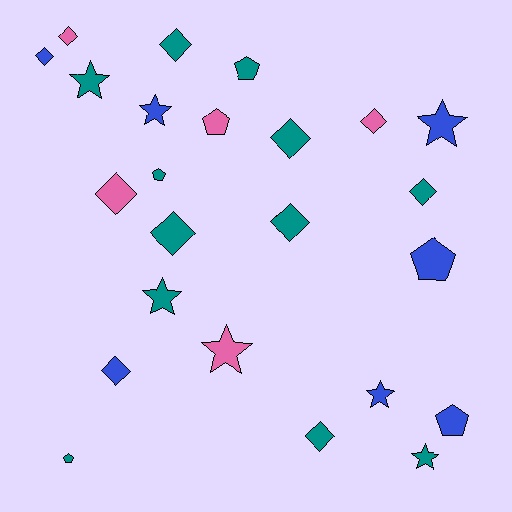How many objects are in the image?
There are 24 objects.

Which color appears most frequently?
Teal, with 12 objects.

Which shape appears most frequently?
Diamond, with 11 objects.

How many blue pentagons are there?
There are 2 blue pentagons.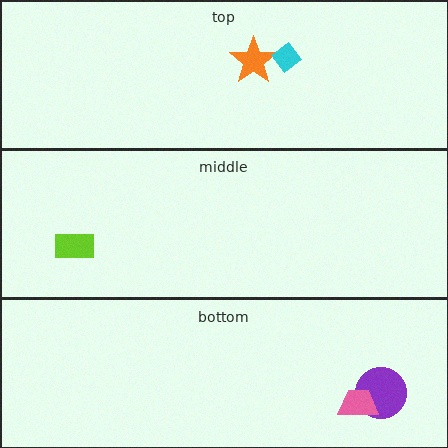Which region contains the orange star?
The top region.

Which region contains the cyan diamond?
The top region.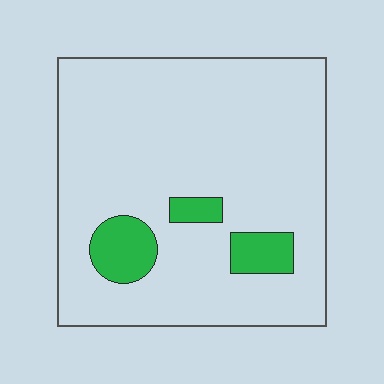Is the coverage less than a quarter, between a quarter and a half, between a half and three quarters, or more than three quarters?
Less than a quarter.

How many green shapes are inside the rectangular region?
3.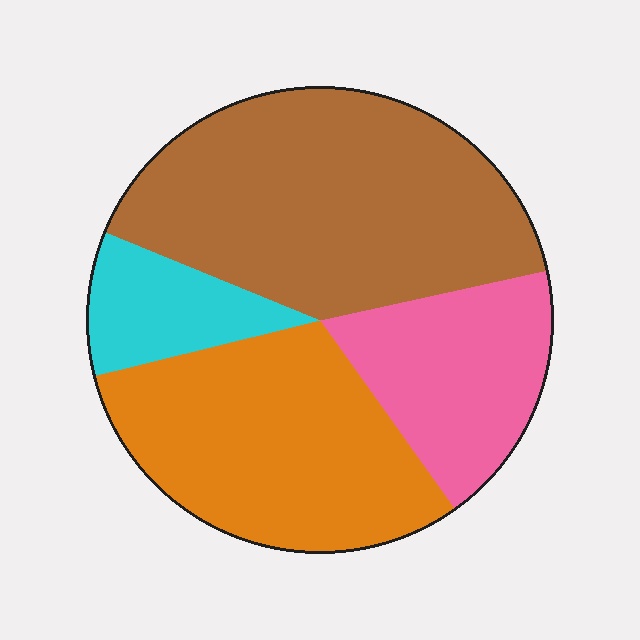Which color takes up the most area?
Brown, at roughly 40%.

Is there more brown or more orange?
Brown.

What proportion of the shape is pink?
Pink covers 18% of the shape.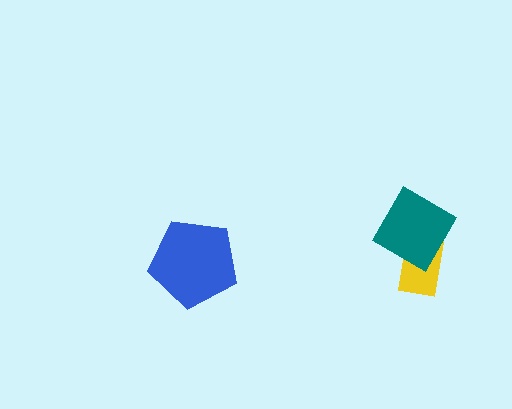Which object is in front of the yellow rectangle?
The teal diamond is in front of the yellow rectangle.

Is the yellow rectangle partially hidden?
Yes, it is partially covered by another shape.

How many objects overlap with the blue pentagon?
0 objects overlap with the blue pentagon.